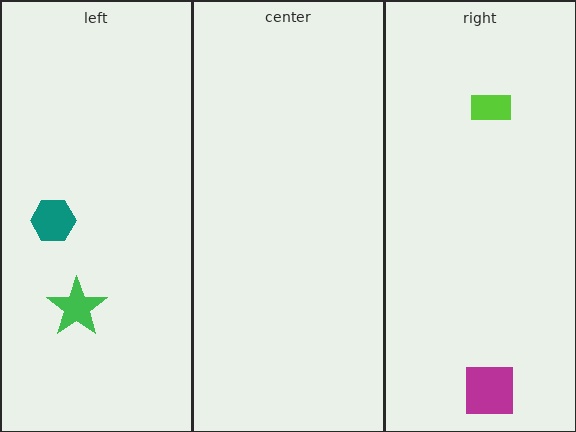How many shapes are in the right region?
2.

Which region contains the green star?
The left region.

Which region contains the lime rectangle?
The right region.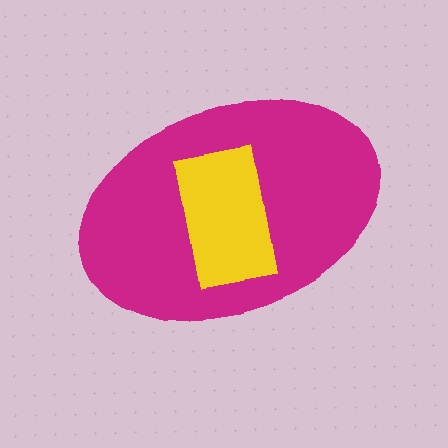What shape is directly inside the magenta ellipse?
The yellow rectangle.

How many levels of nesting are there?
2.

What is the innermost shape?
The yellow rectangle.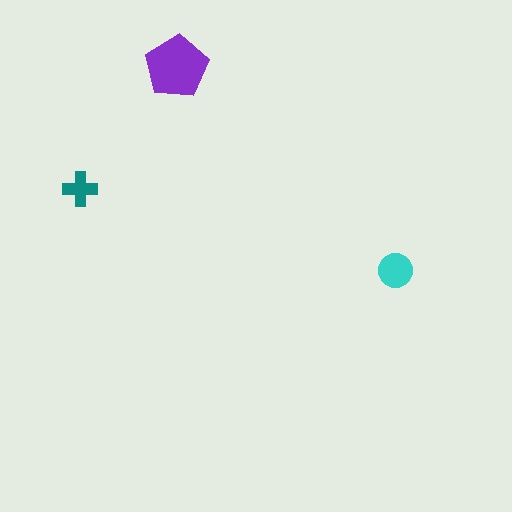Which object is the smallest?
The teal cross.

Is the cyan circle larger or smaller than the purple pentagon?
Smaller.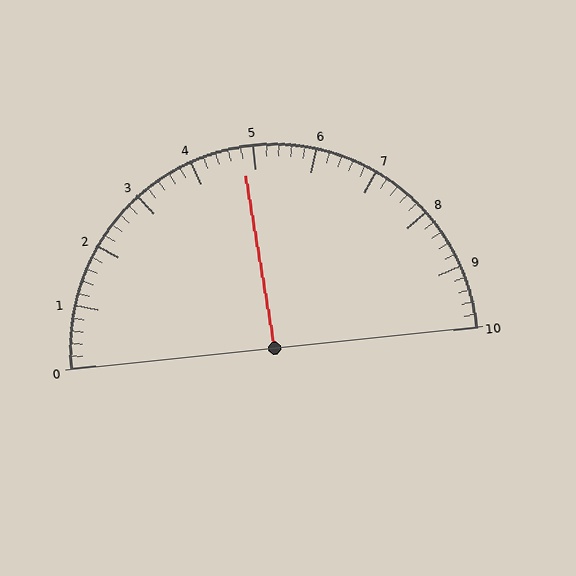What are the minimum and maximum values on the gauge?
The gauge ranges from 0 to 10.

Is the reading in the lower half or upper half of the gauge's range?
The reading is in the lower half of the range (0 to 10).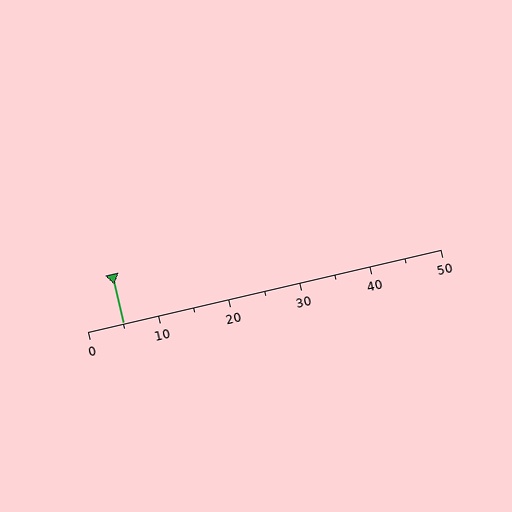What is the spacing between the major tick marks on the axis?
The major ticks are spaced 10 apart.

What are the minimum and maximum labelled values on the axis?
The axis runs from 0 to 50.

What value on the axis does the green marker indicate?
The marker indicates approximately 5.